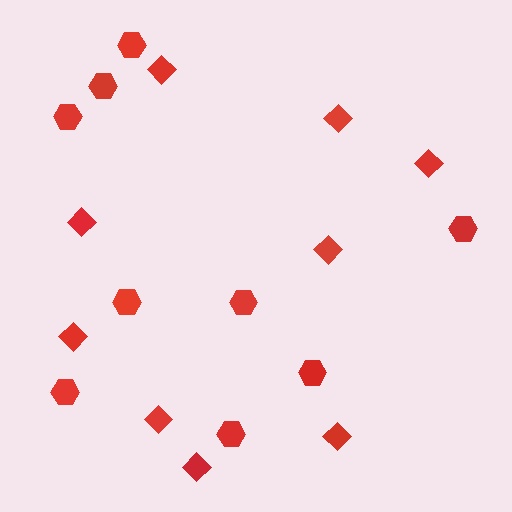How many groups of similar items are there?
There are 2 groups: one group of diamonds (9) and one group of hexagons (9).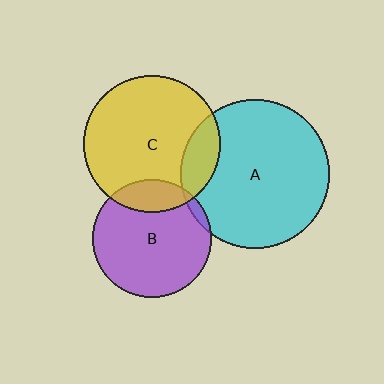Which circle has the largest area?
Circle A (cyan).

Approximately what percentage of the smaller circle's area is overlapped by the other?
Approximately 15%.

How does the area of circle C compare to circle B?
Approximately 1.3 times.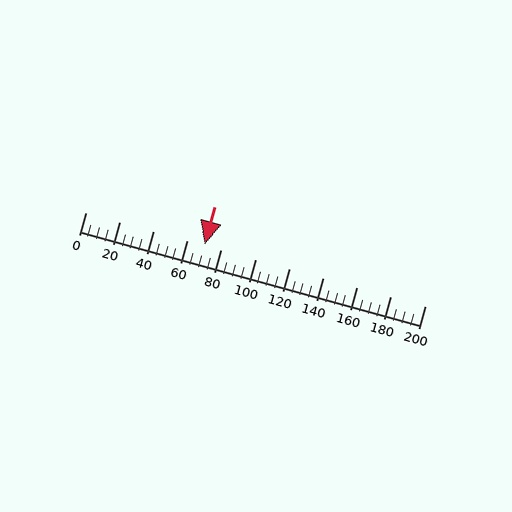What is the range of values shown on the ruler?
The ruler shows values from 0 to 200.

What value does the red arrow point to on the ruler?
The red arrow points to approximately 70.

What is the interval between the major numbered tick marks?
The major tick marks are spaced 20 units apart.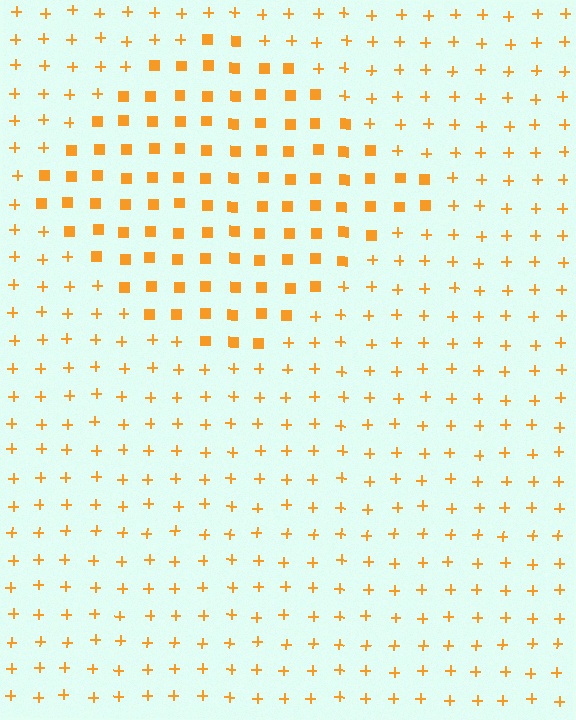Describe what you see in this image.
The image is filled with small orange elements arranged in a uniform grid. A diamond-shaped region contains squares, while the surrounding area contains plus signs. The boundary is defined purely by the change in element shape.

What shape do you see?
I see a diamond.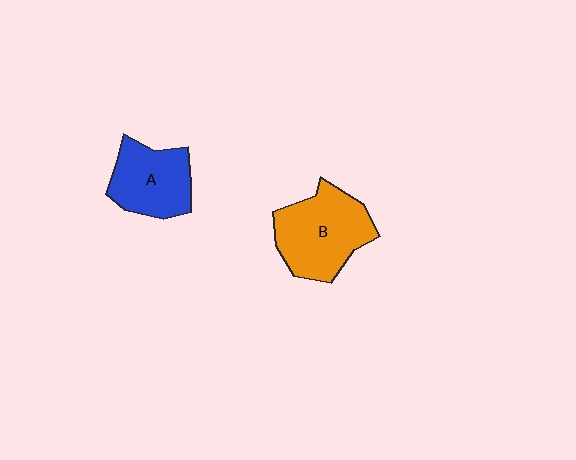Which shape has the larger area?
Shape B (orange).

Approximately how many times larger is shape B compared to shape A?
Approximately 1.3 times.